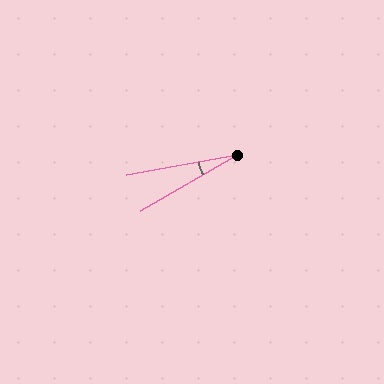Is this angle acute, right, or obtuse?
It is acute.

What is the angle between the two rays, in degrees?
Approximately 20 degrees.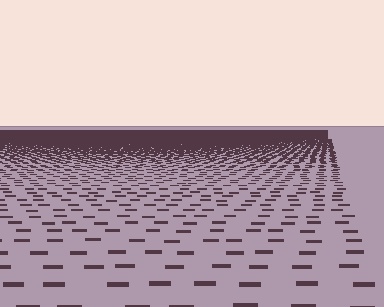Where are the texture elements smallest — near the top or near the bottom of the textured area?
Near the top.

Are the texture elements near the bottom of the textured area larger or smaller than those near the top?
Larger. Near the bottom, elements are closer to the viewer and appear at a bigger on-screen size.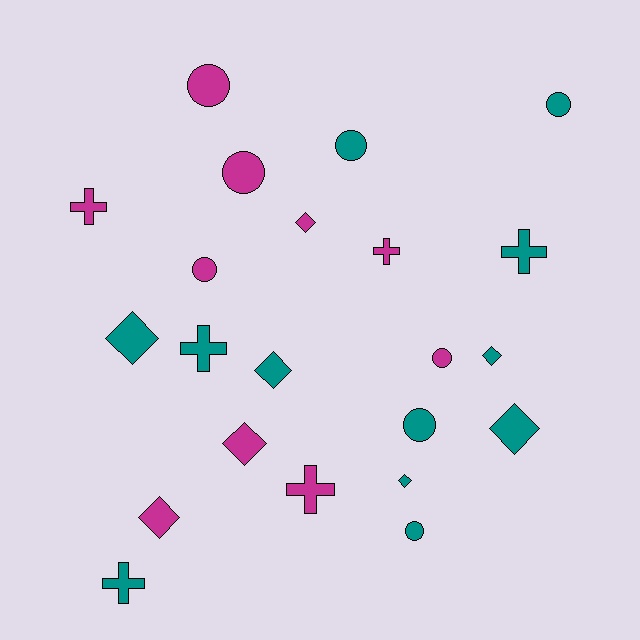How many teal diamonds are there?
There are 5 teal diamonds.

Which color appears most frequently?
Teal, with 12 objects.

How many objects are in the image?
There are 22 objects.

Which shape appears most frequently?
Diamond, with 8 objects.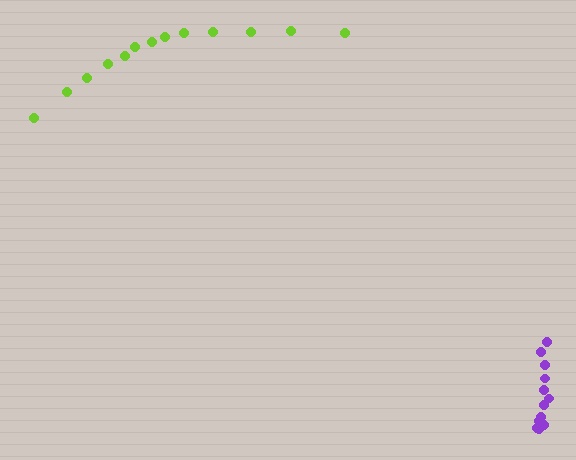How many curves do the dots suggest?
There are 2 distinct paths.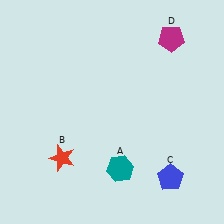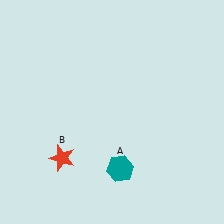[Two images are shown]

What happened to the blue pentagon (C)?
The blue pentagon (C) was removed in Image 2. It was in the bottom-right area of Image 1.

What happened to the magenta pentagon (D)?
The magenta pentagon (D) was removed in Image 2. It was in the top-right area of Image 1.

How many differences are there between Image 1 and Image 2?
There are 2 differences between the two images.